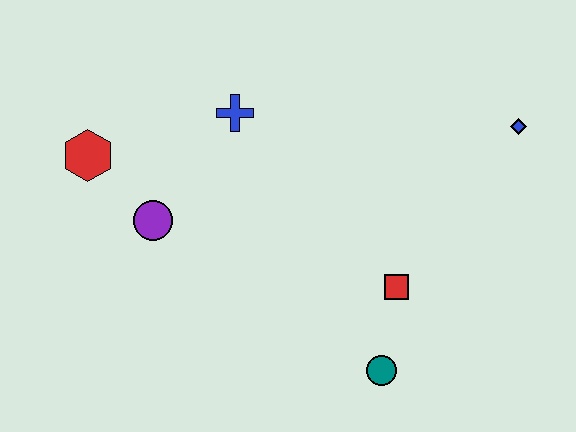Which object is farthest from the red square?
The red hexagon is farthest from the red square.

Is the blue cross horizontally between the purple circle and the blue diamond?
Yes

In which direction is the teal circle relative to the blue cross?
The teal circle is below the blue cross.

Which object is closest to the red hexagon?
The purple circle is closest to the red hexagon.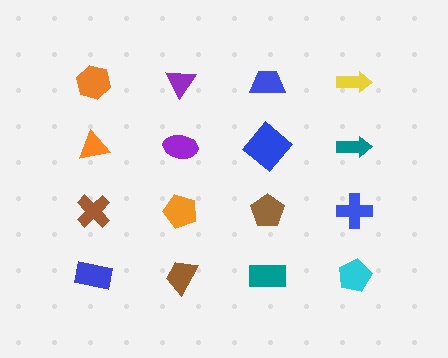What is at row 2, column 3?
A blue diamond.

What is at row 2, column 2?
A purple ellipse.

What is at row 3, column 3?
A brown pentagon.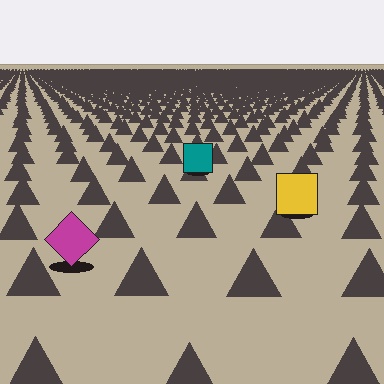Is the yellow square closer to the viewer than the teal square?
Yes. The yellow square is closer — you can tell from the texture gradient: the ground texture is coarser near it.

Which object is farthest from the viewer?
The teal square is farthest from the viewer. It appears smaller and the ground texture around it is denser.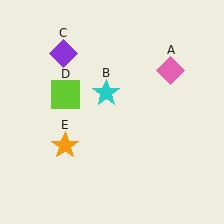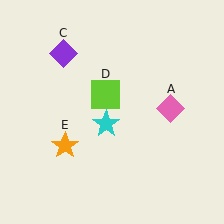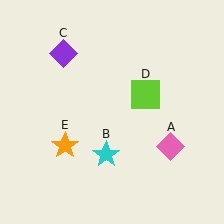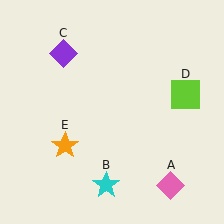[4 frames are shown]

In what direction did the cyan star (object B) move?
The cyan star (object B) moved down.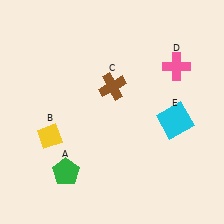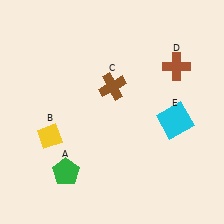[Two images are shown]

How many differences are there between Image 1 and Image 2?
There is 1 difference between the two images.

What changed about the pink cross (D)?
In Image 1, D is pink. In Image 2, it changed to brown.